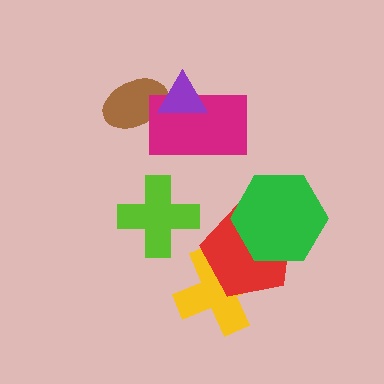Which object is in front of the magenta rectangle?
The purple triangle is in front of the magenta rectangle.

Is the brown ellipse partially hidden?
Yes, it is partially covered by another shape.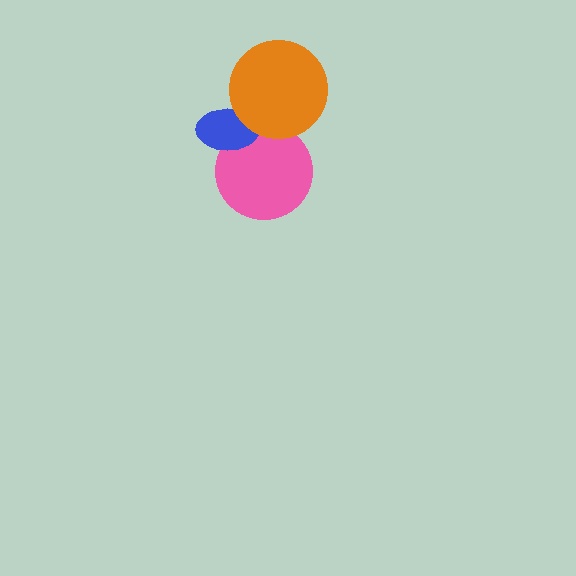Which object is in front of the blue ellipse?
The orange circle is in front of the blue ellipse.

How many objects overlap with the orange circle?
3 objects overlap with the orange circle.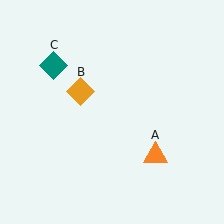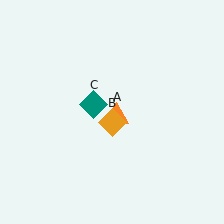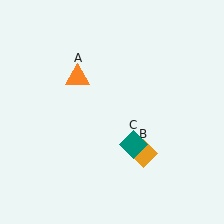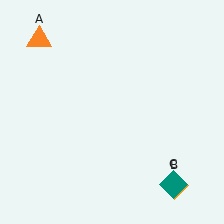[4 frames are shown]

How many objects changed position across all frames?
3 objects changed position: orange triangle (object A), orange diamond (object B), teal diamond (object C).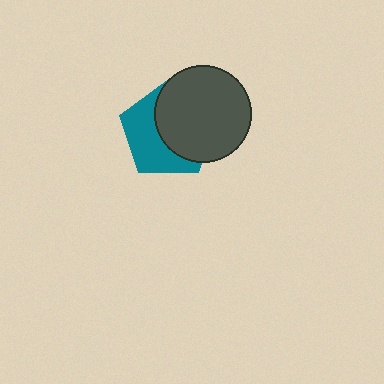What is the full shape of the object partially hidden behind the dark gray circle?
The partially hidden object is a teal pentagon.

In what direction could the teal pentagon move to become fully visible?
The teal pentagon could move left. That would shift it out from behind the dark gray circle entirely.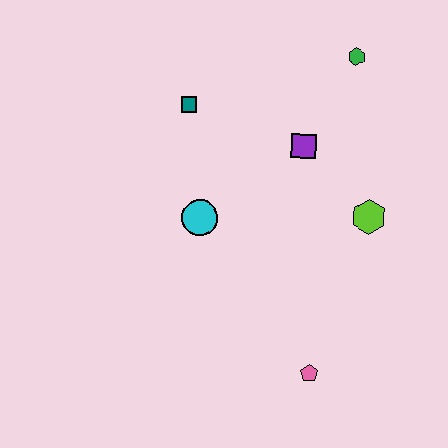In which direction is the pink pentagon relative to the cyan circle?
The pink pentagon is below the cyan circle.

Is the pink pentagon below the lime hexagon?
Yes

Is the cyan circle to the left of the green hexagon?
Yes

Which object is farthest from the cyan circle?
The green hexagon is farthest from the cyan circle.